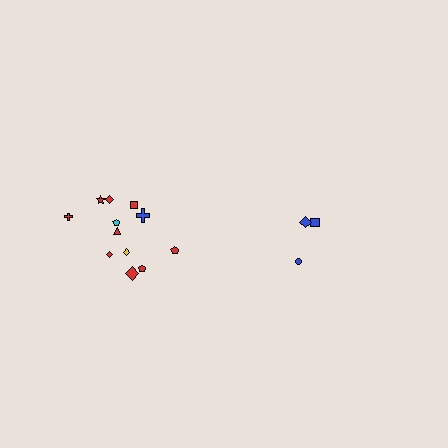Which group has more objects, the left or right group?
The left group.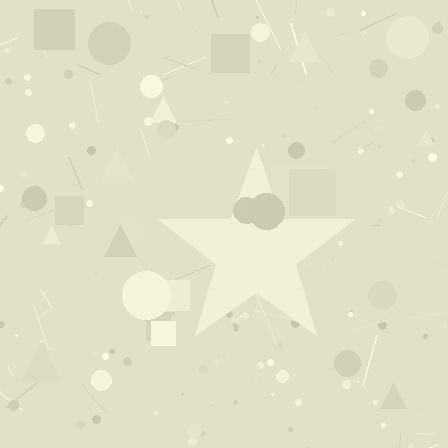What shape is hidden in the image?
A star is hidden in the image.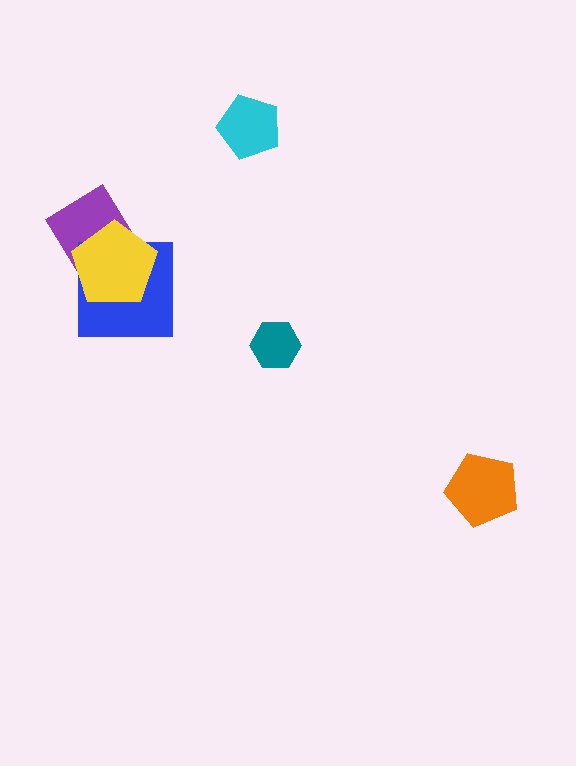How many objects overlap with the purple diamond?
2 objects overlap with the purple diamond.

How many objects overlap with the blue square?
2 objects overlap with the blue square.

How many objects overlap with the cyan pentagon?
0 objects overlap with the cyan pentagon.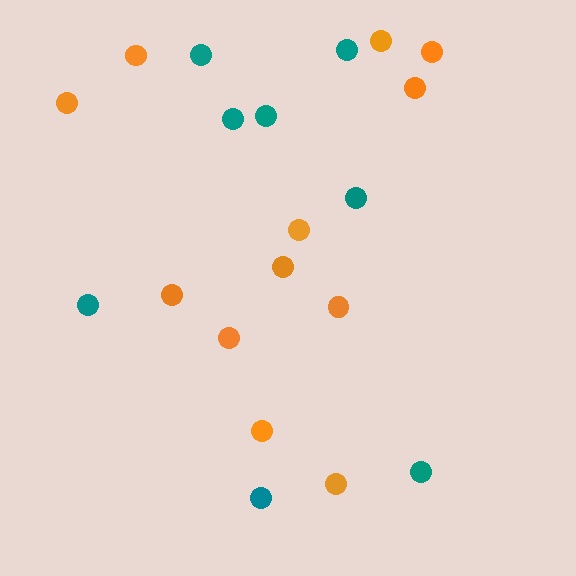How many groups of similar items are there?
There are 2 groups: one group of orange circles (12) and one group of teal circles (8).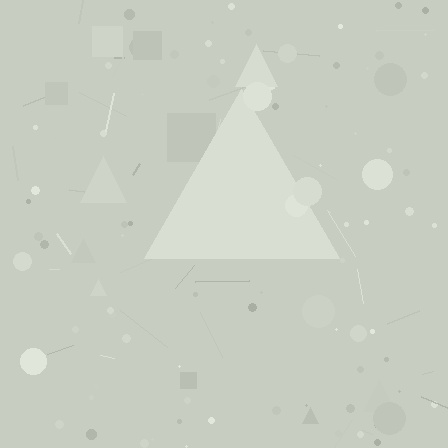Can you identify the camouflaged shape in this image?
The camouflaged shape is a triangle.